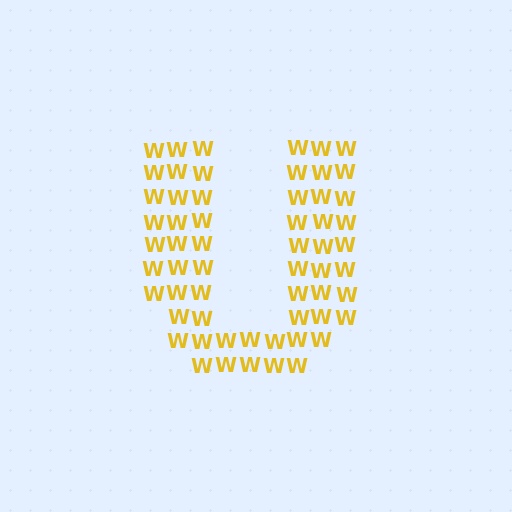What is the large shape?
The large shape is the letter U.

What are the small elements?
The small elements are letter W's.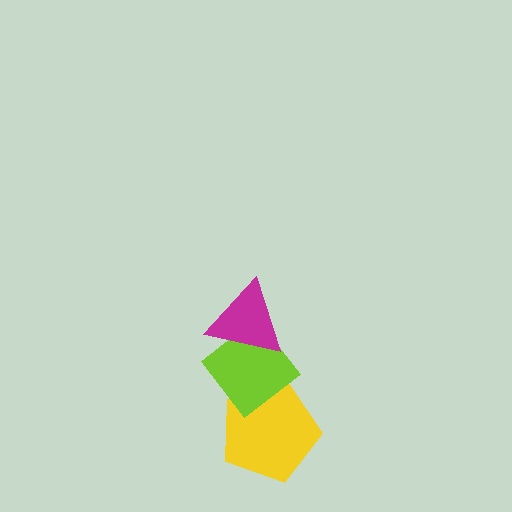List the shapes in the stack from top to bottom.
From top to bottom: the magenta triangle, the lime diamond, the yellow pentagon.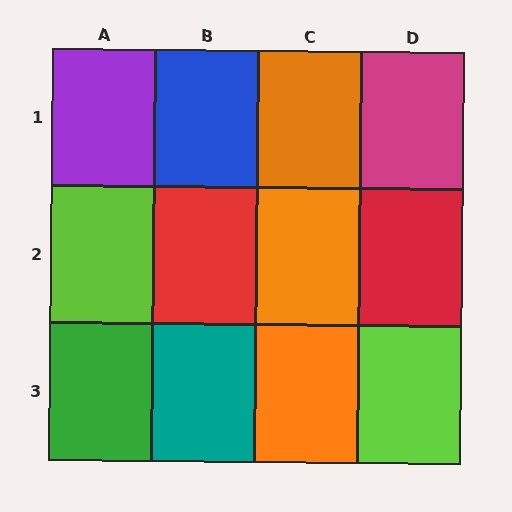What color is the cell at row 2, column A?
Lime.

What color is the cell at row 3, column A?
Green.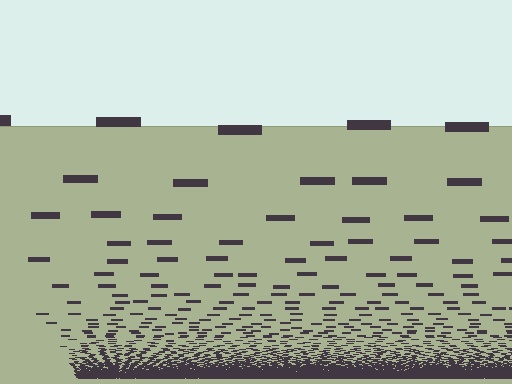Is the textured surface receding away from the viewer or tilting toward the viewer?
The surface appears to tilt toward the viewer. Texture elements get larger and sparser toward the top.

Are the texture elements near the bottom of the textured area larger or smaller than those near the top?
Smaller. The gradient is inverted — elements near the bottom are smaller and denser.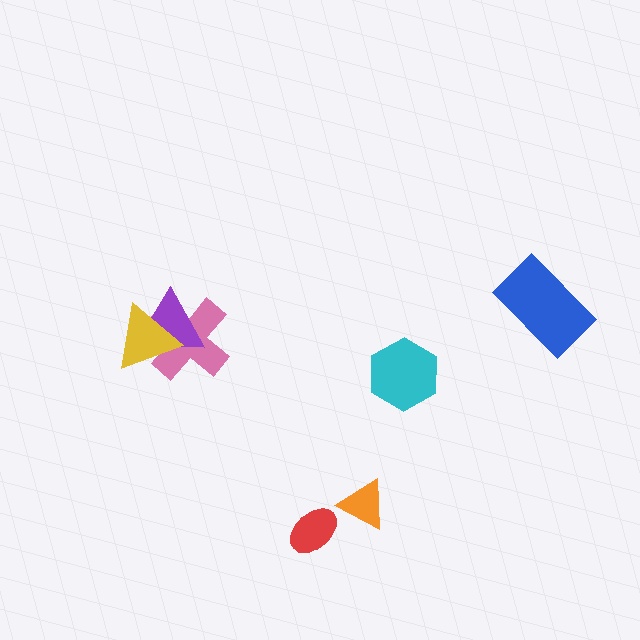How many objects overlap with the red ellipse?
0 objects overlap with the red ellipse.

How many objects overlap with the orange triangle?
0 objects overlap with the orange triangle.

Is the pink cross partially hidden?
Yes, it is partially covered by another shape.